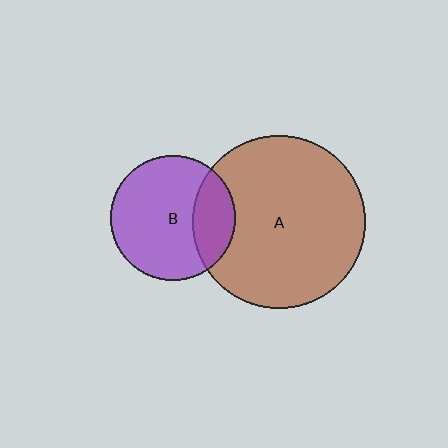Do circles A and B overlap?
Yes.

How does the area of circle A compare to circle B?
Approximately 1.9 times.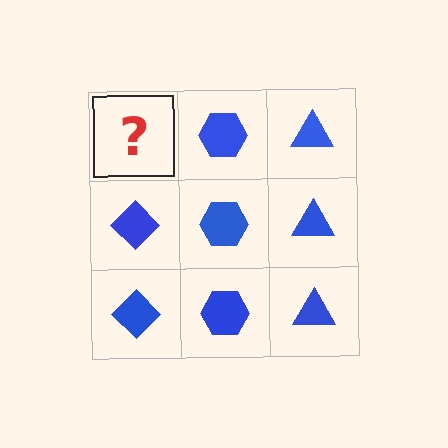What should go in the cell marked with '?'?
The missing cell should contain a blue diamond.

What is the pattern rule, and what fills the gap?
The rule is that each column has a consistent shape. The gap should be filled with a blue diamond.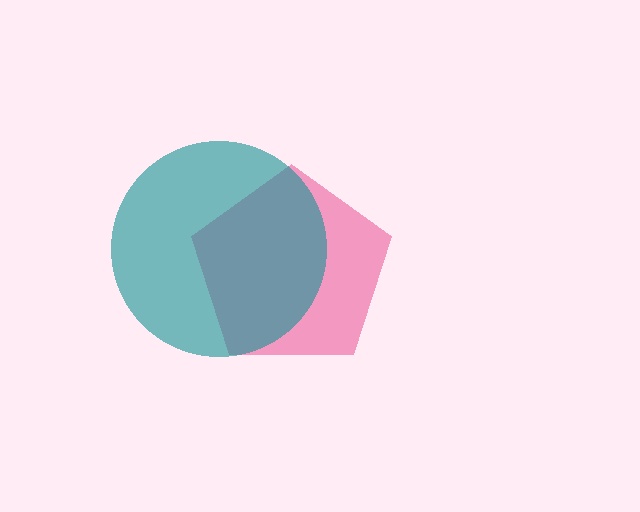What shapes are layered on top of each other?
The layered shapes are: a pink pentagon, a teal circle.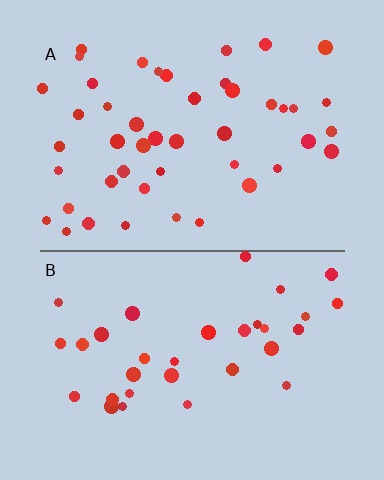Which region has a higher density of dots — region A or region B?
A (the top).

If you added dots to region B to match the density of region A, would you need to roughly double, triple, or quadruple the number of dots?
Approximately double.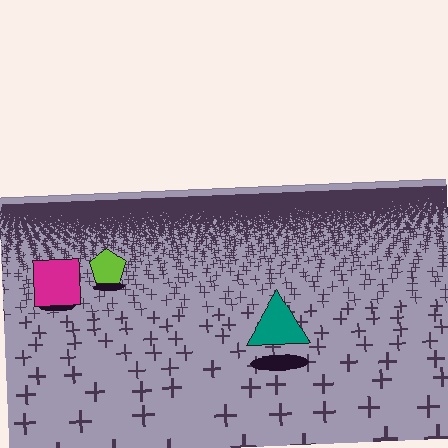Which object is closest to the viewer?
The teal triangle is closest. The texture marks near it are larger and more spread out.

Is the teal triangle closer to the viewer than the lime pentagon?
Yes. The teal triangle is closer — you can tell from the texture gradient: the ground texture is coarser near it.